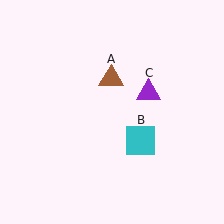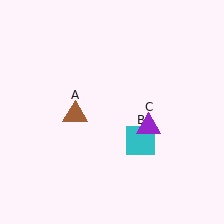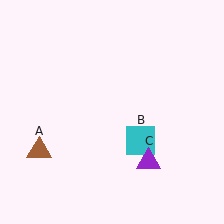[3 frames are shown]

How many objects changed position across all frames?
2 objects changed position: brown triangle (object A), purple triangle (object C).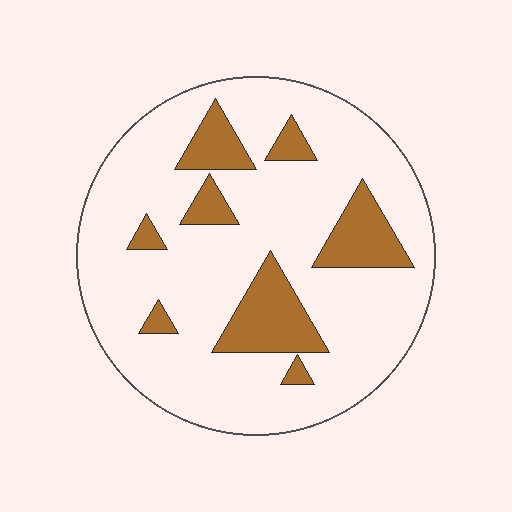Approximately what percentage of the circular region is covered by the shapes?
Approximately 20%.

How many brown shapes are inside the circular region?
8.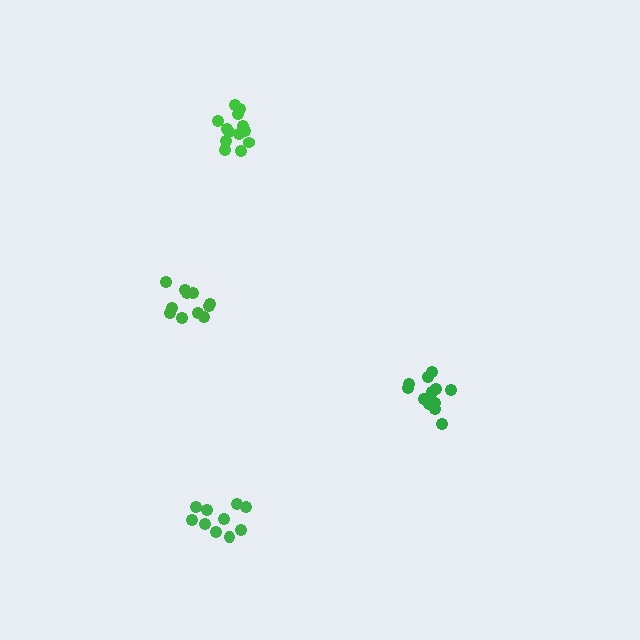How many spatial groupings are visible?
There are 4 spatial groupings.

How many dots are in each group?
Group 1: 13 dots, Group 2: 12 dots, Group 3: 10 dots, Group 4: 11 dots (46 total).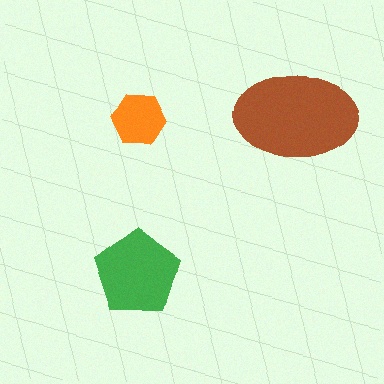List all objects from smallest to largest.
The orange hexagon, the green pentagon, the brown ellipse.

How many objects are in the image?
There are 3 objects in the image.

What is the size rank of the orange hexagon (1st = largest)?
3rd.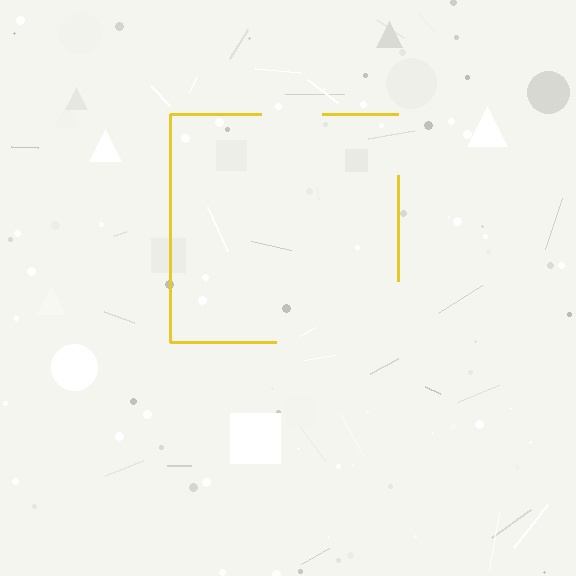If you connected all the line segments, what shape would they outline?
They would outline a square.